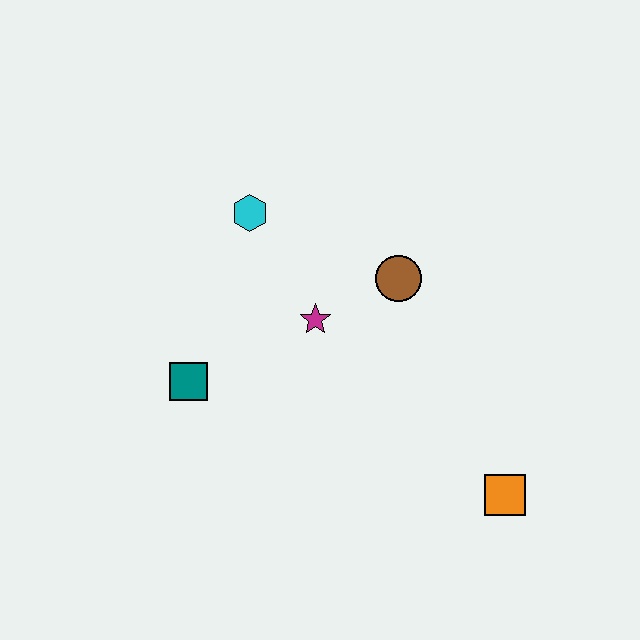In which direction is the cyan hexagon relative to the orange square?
The cyan hexagon is above the orange square.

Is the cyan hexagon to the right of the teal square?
Yes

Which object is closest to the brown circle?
The magenta star is closest to the brown circle.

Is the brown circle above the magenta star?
Yes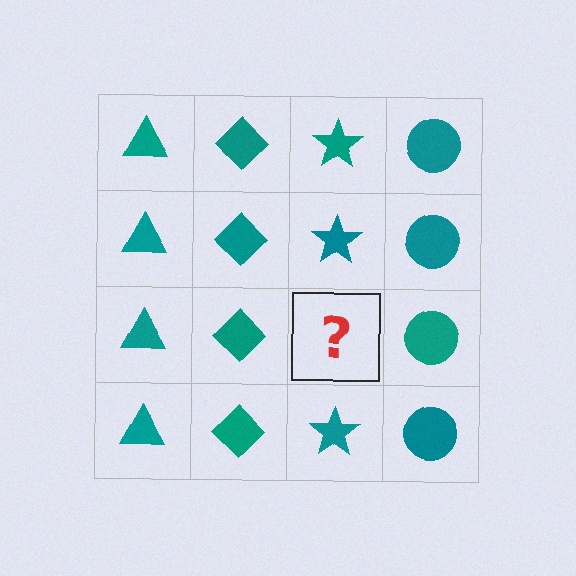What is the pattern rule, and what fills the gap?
The rule is that each column has a consistent shape. The gap should be filled with a teal star.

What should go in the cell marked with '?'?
The missing cell should contain a teal star.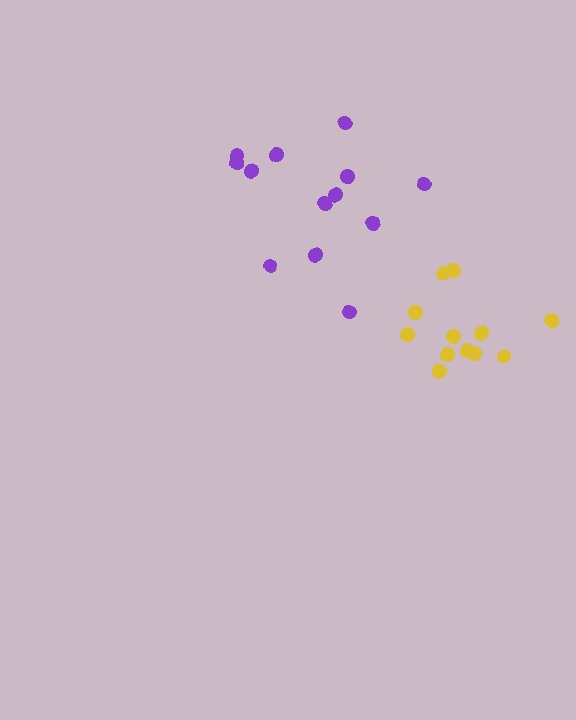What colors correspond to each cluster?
The clusters are colored: yellow, purple.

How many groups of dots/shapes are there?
There are 2 groups.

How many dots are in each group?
Group 1: 12 dots, Group 2: 13 dots (25 total).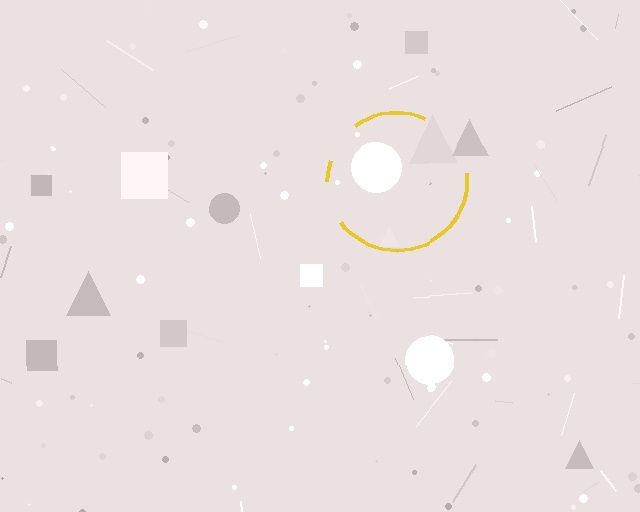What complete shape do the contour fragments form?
The contour fragments form a circle.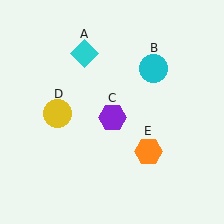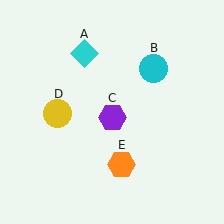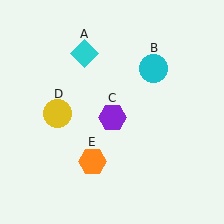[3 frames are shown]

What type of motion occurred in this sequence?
The orange hexagon (object E) rotated clockwise around the center of the scene.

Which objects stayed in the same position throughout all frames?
Cyan diamond (object A) and cyan circle (object B) and purple hexagon (object C) and yellow circle (object D) remained stationary.